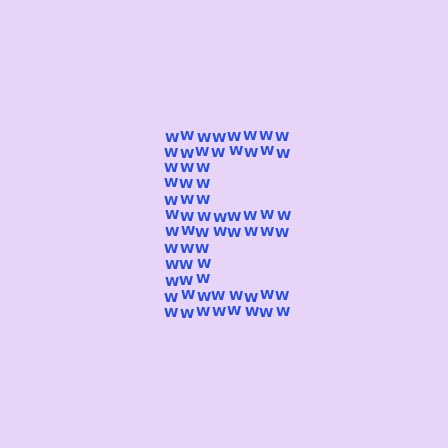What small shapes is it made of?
It is made of small letter W's.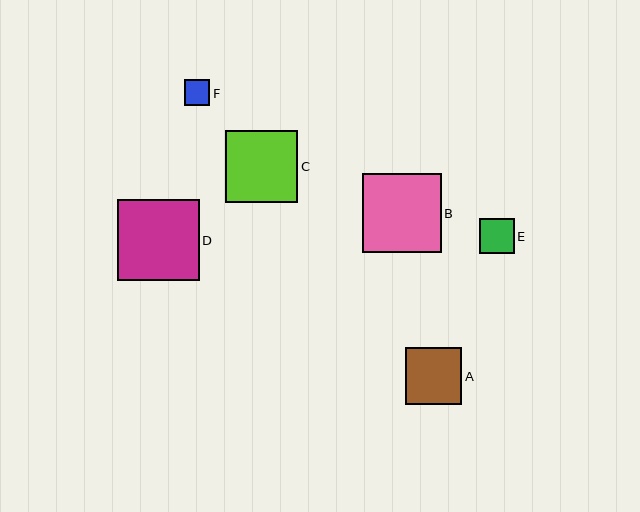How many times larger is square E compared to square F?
Square E is approximately 1.4 times the size of square F.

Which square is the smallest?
Square F is the smallest with a size of approximately 25 pixels.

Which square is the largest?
Square D is the largest with a size of approximately 82 pixels.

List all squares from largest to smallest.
From largest to smallest: D, B, C, A, E, F.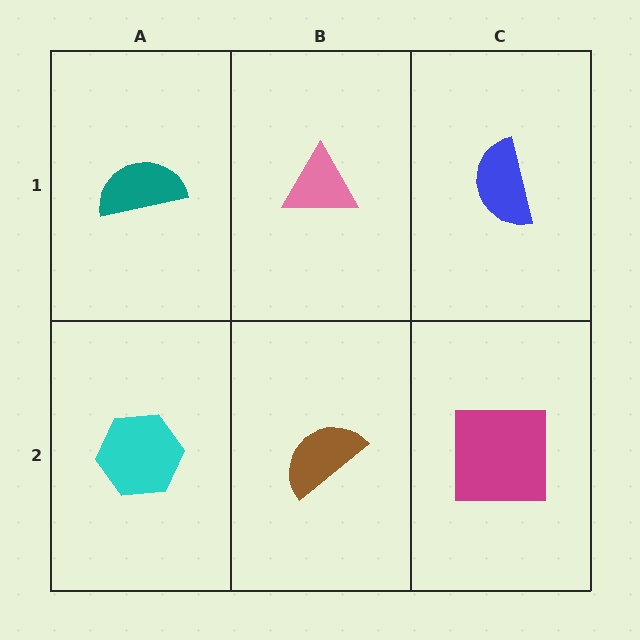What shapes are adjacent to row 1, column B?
A brown semicircle (row 2, column B), a teal semicircle (row 1, column A), a blue semicircle (row 1, column C).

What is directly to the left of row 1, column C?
A pink triangle.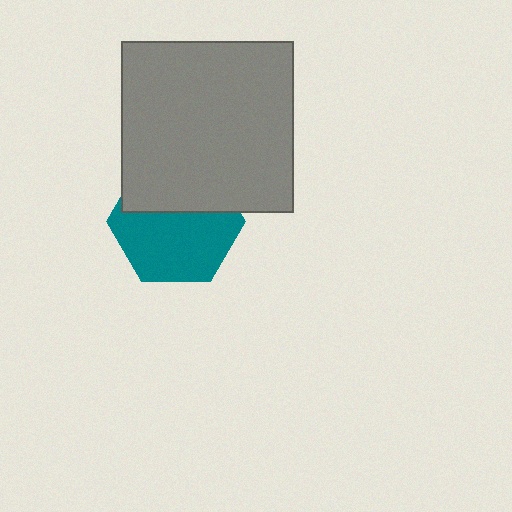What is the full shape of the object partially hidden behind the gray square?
The partially hidden object is a teal hexagon.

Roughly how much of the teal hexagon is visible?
About half of it is visible (roughly 59%).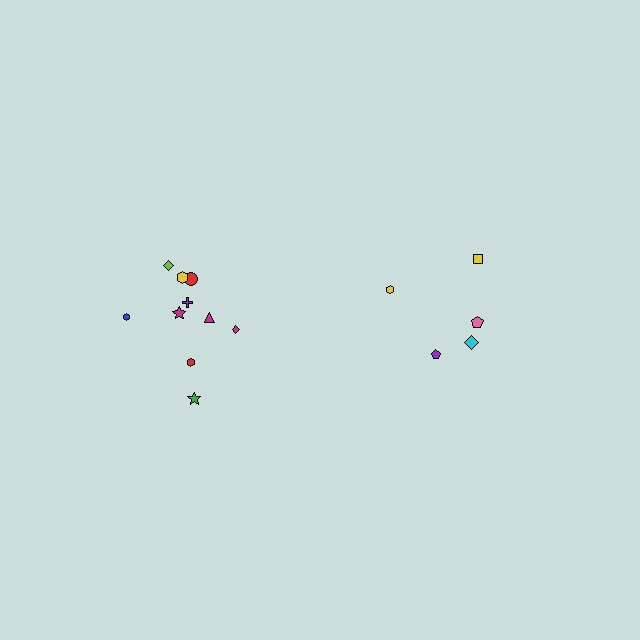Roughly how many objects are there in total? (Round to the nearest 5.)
Roughly 15 objects in total.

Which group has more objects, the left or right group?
The left group.